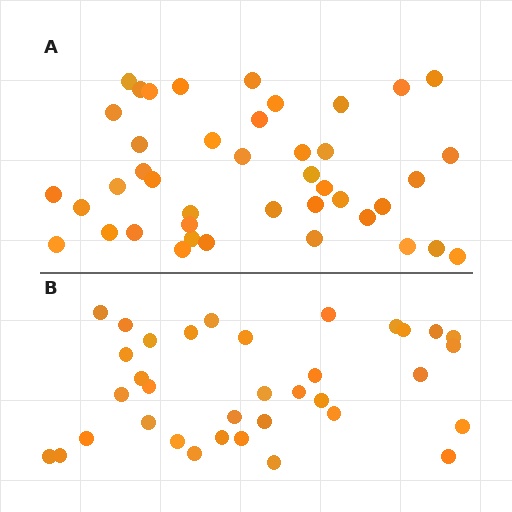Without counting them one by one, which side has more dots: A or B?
Region A (the top region) has more dots.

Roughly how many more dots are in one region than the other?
Region A has roughly 8 or so more dots than region B.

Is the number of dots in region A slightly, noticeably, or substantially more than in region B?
Region A has only slightly more — the two regions are fairly close. The ratio is roughly 1.2 to 1.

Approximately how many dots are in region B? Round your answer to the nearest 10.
About 40 dots. (The exact count is 35, which rounds to 40.)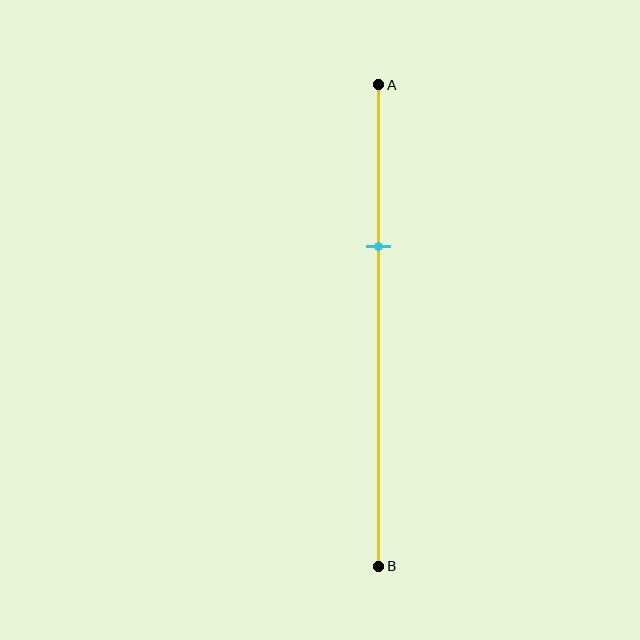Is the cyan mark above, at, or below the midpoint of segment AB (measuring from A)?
The cyan mark is above the midpoint of segment AB.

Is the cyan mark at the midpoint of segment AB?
No, the mark is at about 35% from A, not at the 50% midpoint.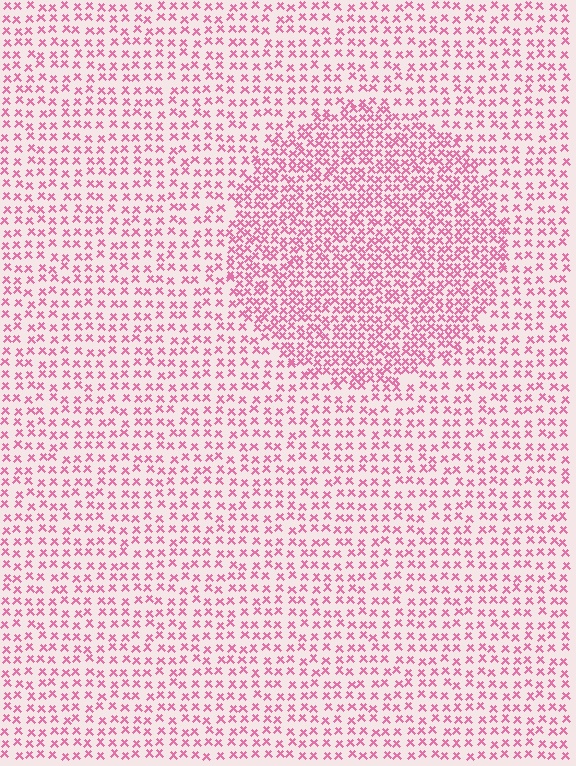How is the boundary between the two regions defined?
The boundary is defined by a change in element density (approximately 1.9x ratio). All elements are the same color, size, and shape.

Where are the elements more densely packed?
The elements are more densely packed inside the circle boundary.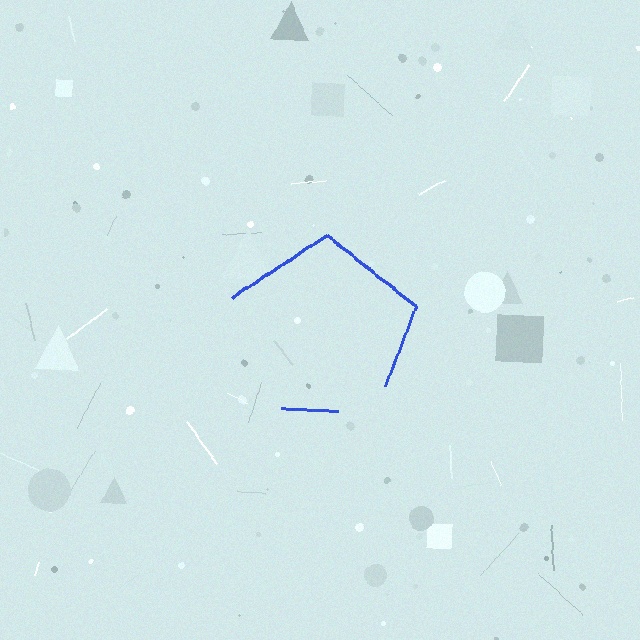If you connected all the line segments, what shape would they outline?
They would outline a pentagon.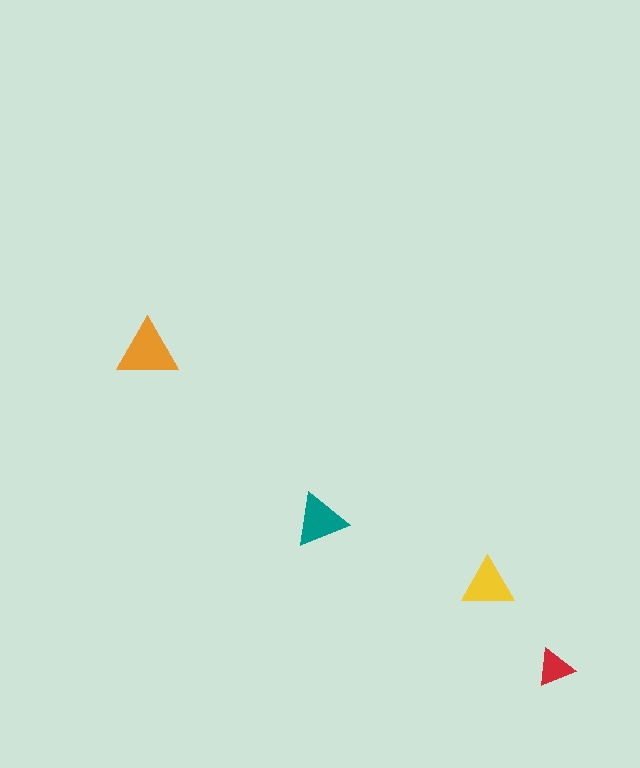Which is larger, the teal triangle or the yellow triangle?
The teal one.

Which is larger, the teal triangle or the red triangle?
The teal one.